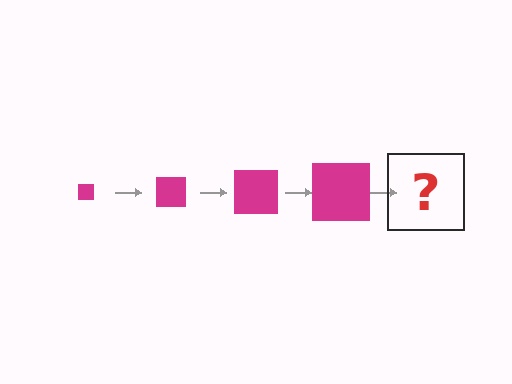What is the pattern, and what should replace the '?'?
The pattern is that the square gets progressively larger each step. The '?' should be a magenta square, larger than the previous one.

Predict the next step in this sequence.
The next step is a magenta square, larger than the previous one.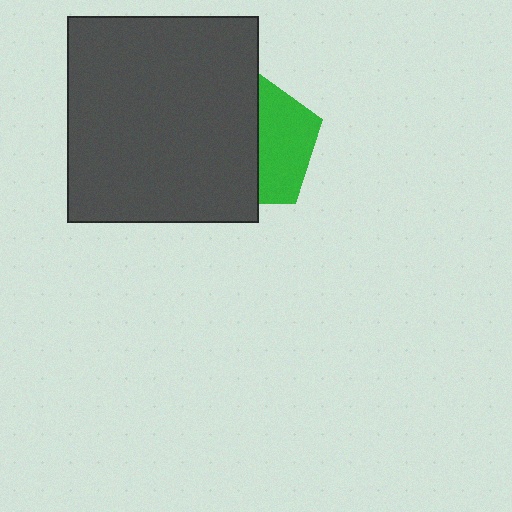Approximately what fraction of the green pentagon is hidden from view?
Roughly 58% of the green pentagon is hidden behind the dark gray rectangle.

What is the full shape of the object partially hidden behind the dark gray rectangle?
The partially hidden object is a green pentagon.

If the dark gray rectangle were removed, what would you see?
You would see the complete green pentagon.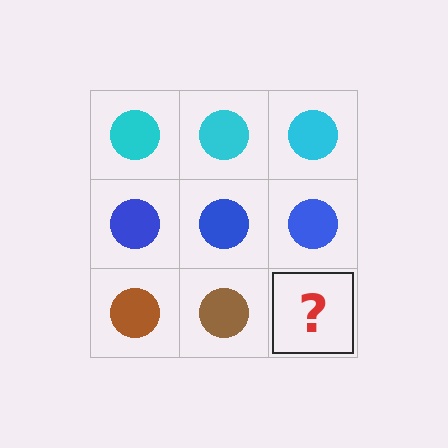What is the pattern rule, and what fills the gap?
The rule is that each row has a consistent color. The gap should be filled with a brown circle.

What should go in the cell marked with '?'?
The missing cell should contain a brown circle.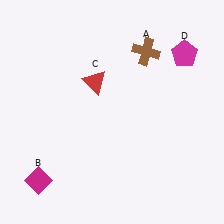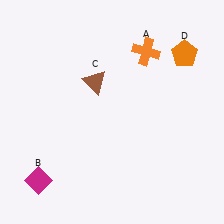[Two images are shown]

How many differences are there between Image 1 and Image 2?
There are 3 differences between the two images.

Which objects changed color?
A changed from brown to orange. C changed from red to brown. D changed from magenta to orange.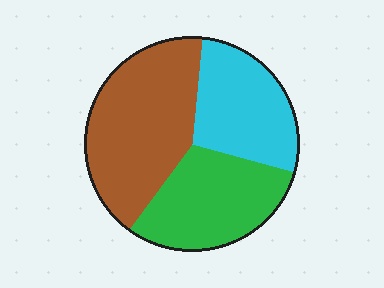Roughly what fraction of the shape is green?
Green takes up between a sixth and a third of the shape.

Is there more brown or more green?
Brown.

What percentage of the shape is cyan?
Cyan covers about 30% of the shape.